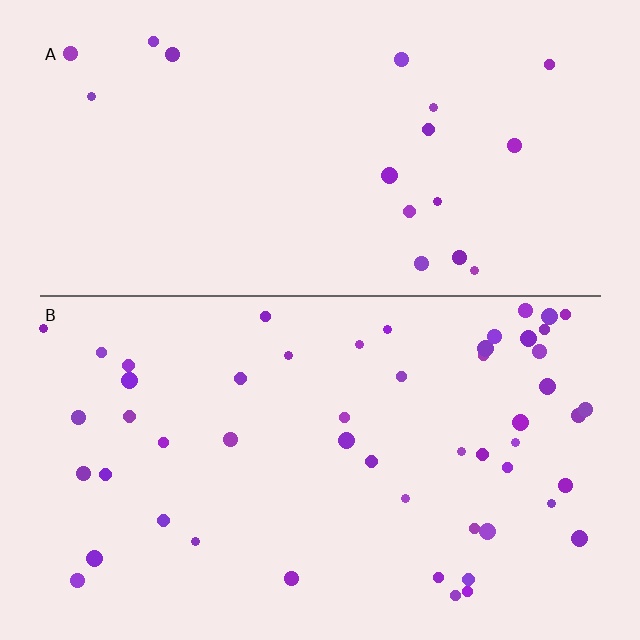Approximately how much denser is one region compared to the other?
Approximately 2.9× — region B over region A.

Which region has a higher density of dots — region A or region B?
B (the bottom).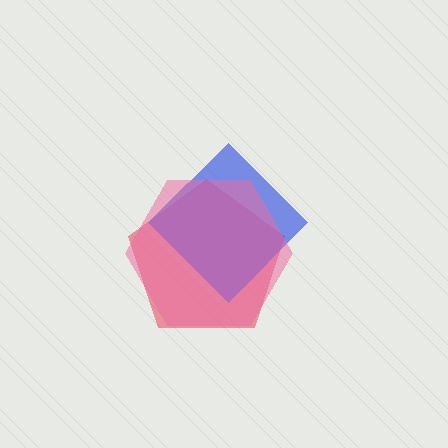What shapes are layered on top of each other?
The layered shapes are: a red pentagon, a blue diamond, a pink hexagon.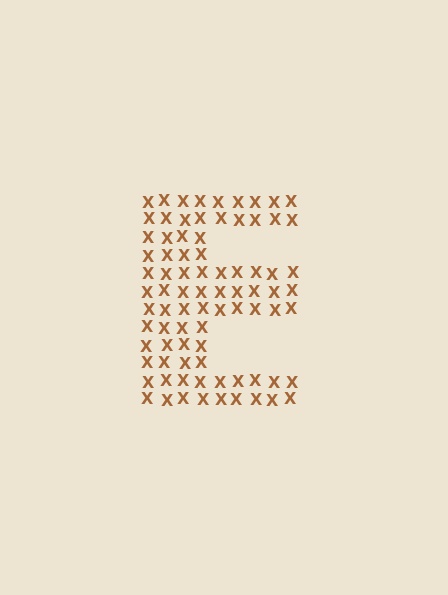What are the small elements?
The small elements are letter X's.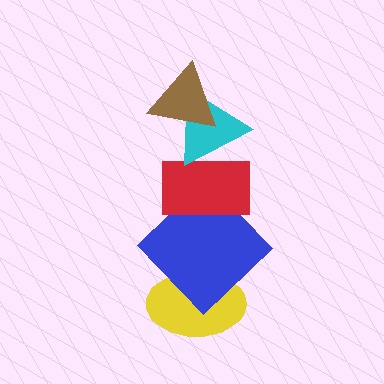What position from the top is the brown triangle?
The brown triangle is 1st from the top.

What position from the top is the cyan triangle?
The cyan triangle is 2nd from the top.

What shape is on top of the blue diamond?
The red rectangle is on top of the blue diamond.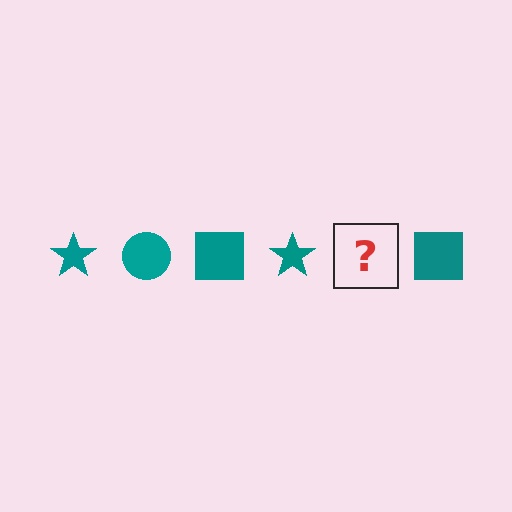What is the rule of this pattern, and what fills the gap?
The rule is that the pattern cycles through star, circle, square shapes in teal. The gap should be filled with a teal circle.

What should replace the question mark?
The question mark should be replaced with a teal circle.